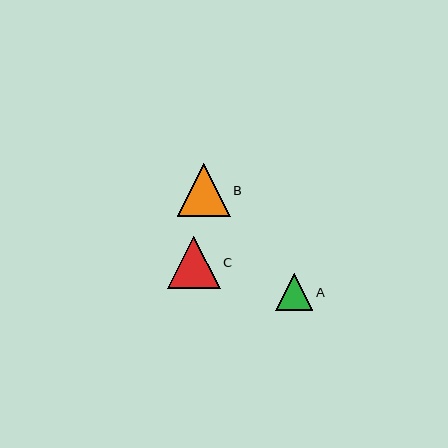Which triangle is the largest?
Triangle B is the largest with a size of approximately 53 pixels.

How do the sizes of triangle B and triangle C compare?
Triangle B and triangle C are approximately the same size.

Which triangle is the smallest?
Triangle A is the smallest with a size of approximately 37 pixels.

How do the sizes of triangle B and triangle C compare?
Triangle B and triangle C are approximately the same size.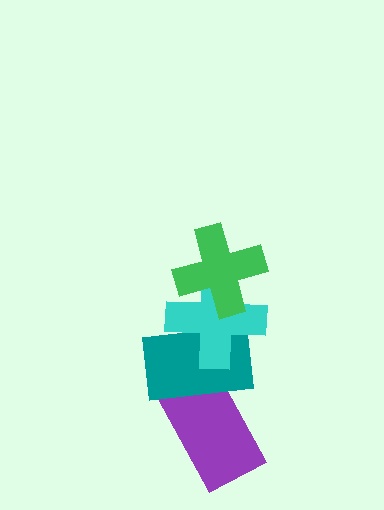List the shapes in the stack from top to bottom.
From top to bottom: the green cross, the cyan cross, the teal rectangle, the purple rectangle.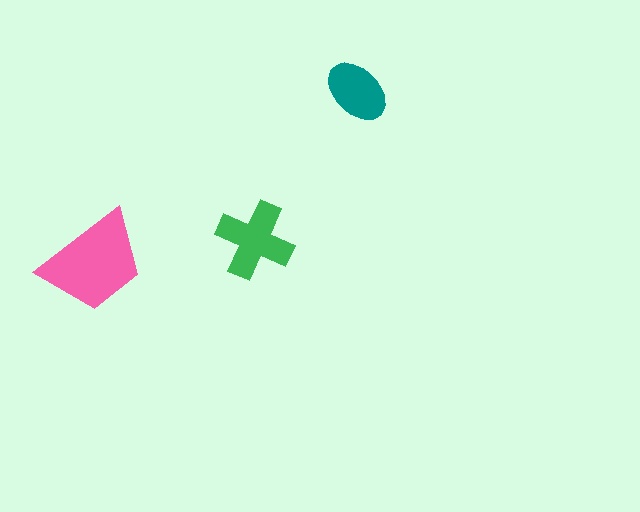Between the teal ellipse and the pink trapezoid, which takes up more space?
The pink trapezoid.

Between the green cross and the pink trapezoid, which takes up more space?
The pink trapezoid.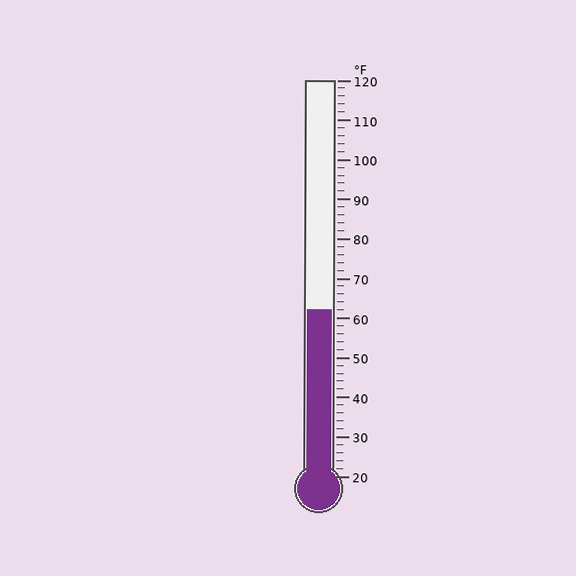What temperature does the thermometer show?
The thermometer shows approximately 62°F.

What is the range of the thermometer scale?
The thermometer scale ranges from 20°F to 120°F.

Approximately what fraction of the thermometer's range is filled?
The thermometer is filled to approximately 40% of its range.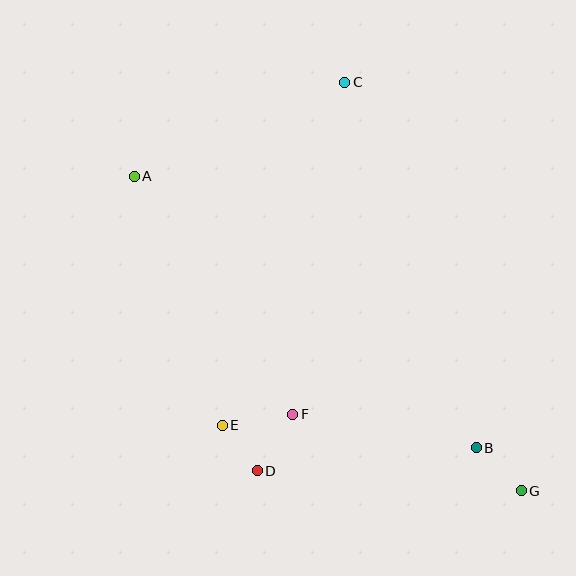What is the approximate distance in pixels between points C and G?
The distance between C and G is approximately 445 pixels.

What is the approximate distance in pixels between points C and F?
The distance between C and F is approximately 336 pixels.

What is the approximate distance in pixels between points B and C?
The distance between B and C is approximately 389 pixels.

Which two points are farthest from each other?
Points A and G are farthest from each other.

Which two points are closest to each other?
Points D and E are closest to each other.